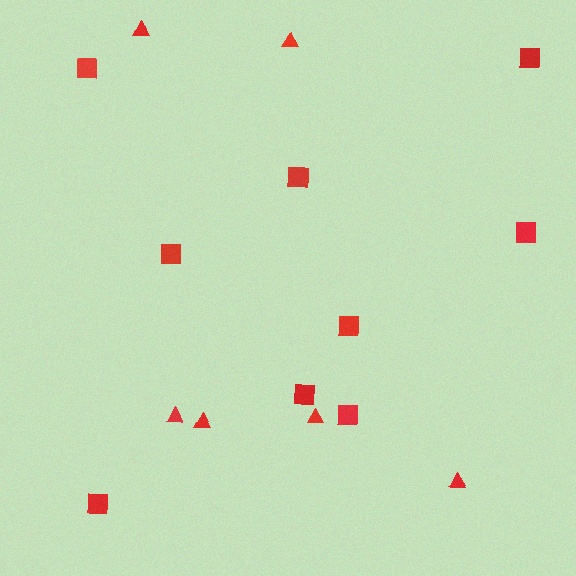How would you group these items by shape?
There are 2 groups: one group of triangles (6) and one group of squares (9).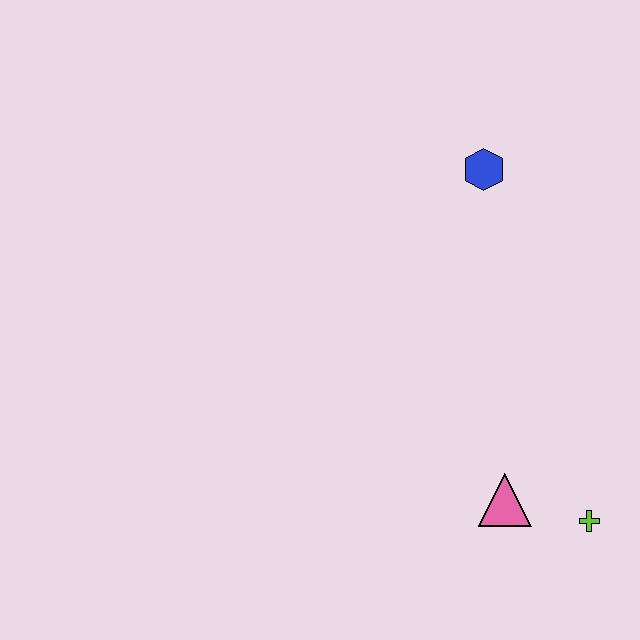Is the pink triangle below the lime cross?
No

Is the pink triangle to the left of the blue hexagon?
No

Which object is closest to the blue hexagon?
The pink triangle is closest to the blue hexagon.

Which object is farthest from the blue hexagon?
The lime cross is farthest from the blue hexagon.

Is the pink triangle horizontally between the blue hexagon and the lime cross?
Yes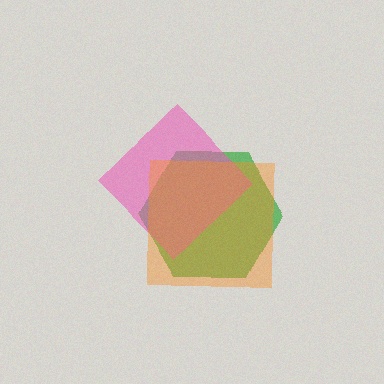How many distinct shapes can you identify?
There are 3 distinct shapes: a green hexagon, a pink diamond, an orange square.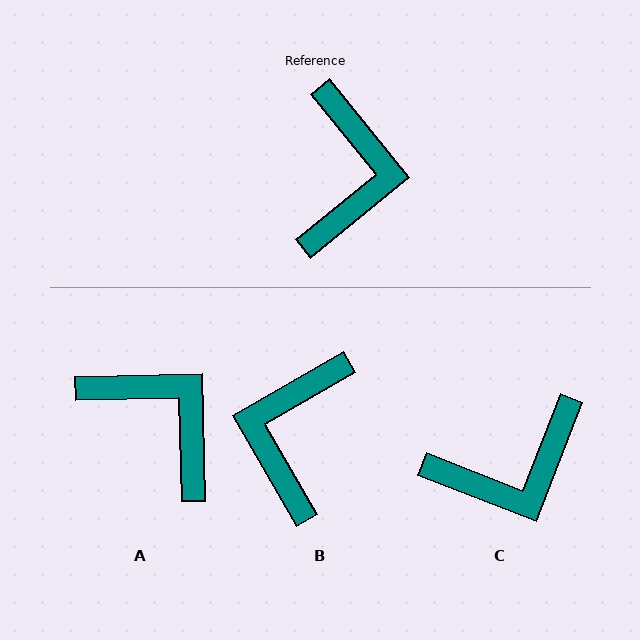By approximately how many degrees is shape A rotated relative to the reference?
Approximately 52 degrees counter-clockwise.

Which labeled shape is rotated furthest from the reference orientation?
B, about 171 degrees away.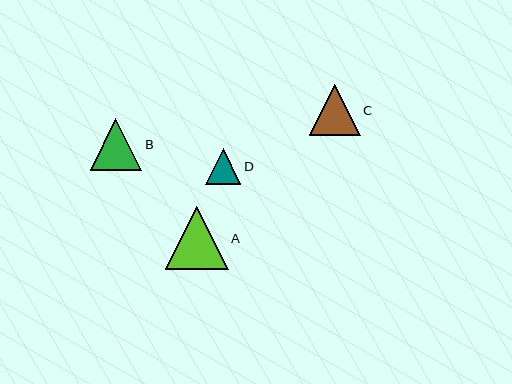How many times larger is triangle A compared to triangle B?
Triangle A is approximately 1.2 times the size of triangle B.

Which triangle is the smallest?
Triangle D is the smallest with a size of approximately 36 pixels.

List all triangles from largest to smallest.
From largest to smallest: A, B, C, D.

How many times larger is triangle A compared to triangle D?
Triangle A is approximately 1.8 times the size of triangle D.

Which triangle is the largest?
Triangle A is the largest with a size of approximately 63 pixels.